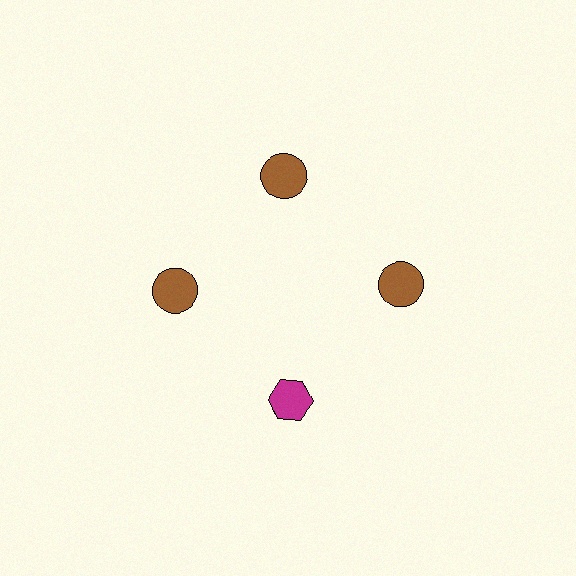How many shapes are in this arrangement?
There are 4 shapes arranged in a ring pattern.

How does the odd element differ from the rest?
It differs in both color (magenta instead of brown) and shape (hexagon instead of circle).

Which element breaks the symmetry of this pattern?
The magenta hexagon at roughly the 6 o'clock position breaks the symmetry. All other shapes are brown circles.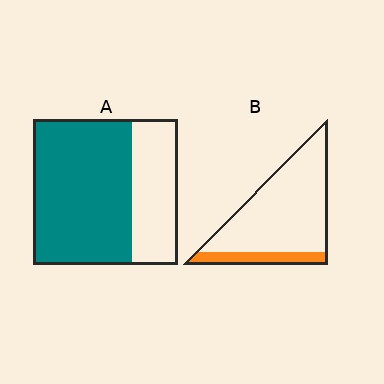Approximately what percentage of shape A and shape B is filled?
A is approximately 70% and B is approximately 15%.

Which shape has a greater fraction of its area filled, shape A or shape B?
Shape A.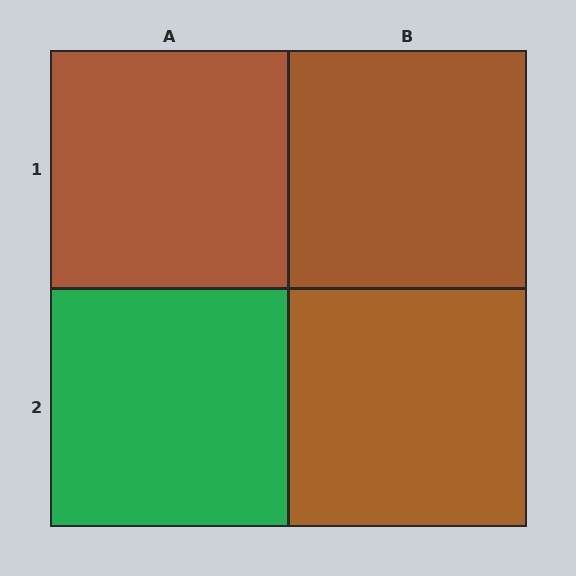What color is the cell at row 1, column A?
Brown.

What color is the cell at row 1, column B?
Brown.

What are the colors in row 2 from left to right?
Green, brown.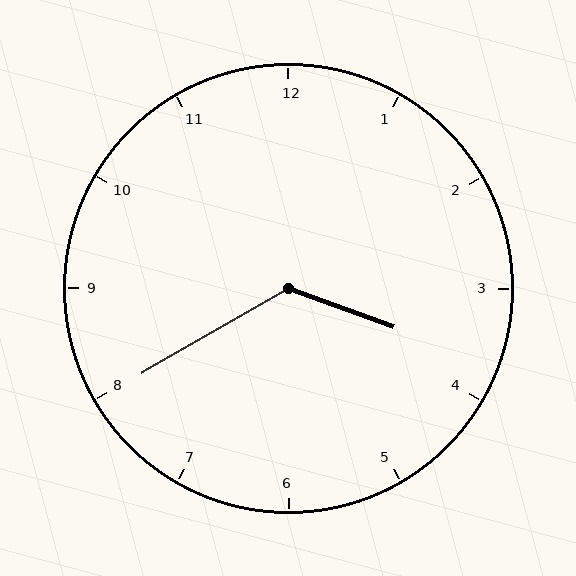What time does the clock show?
3:40.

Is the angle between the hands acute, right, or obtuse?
It is obtuse.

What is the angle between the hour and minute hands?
Approximately 130 degrees.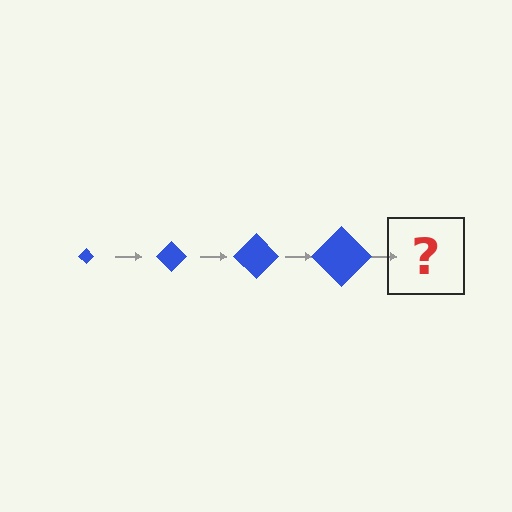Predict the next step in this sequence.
The next step is a blue diamond, larger than the previous one.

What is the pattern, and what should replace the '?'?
The pattern is that the diamond gets progressively larger each step. The '?' should be a blue diamond, larger than the previous one.